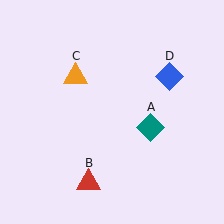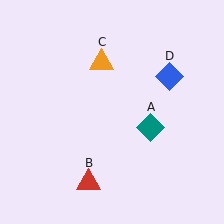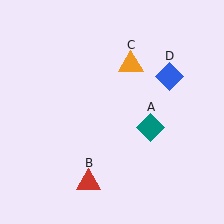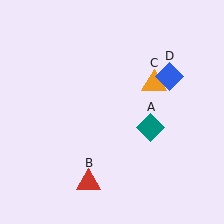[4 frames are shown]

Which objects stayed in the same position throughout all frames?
Teal diamond (object A) and red triangle (object B) and blue diamond (object D) remained stationary.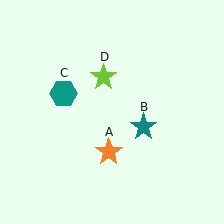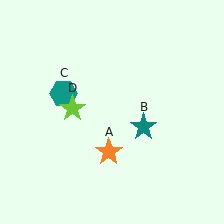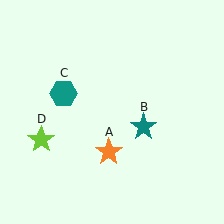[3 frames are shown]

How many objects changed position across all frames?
1 object changed position: lime star (object D).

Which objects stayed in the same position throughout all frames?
Orange star (object A) and teal star (object B) and teal hexagon (object C) remained stationary.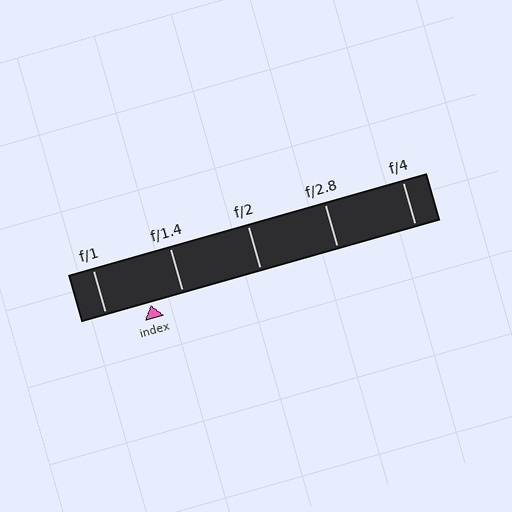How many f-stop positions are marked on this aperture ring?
There are 5 f-stop positions marked.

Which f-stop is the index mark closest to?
The index mark is closest to f/1.4.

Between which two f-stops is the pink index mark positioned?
The index mark is between f/1 and f/1.4.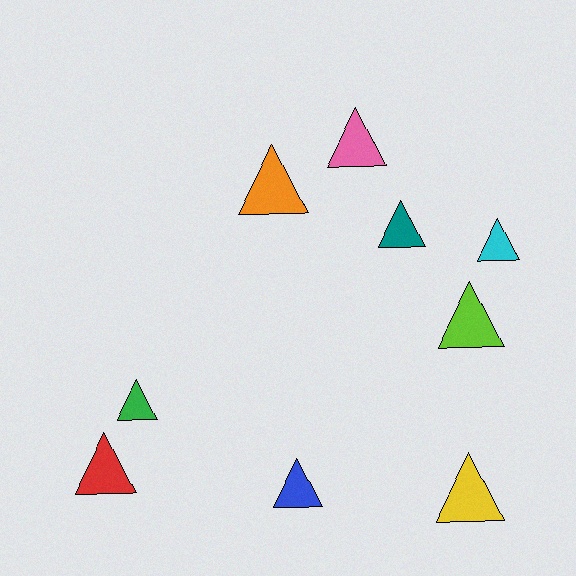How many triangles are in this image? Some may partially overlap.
There are 9 triangles.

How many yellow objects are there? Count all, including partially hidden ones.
There is 1 yellow object.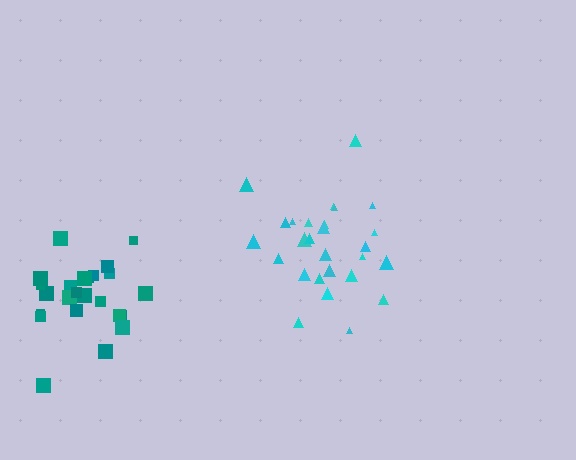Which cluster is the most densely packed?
Teal.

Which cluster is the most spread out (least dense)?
Cyan.